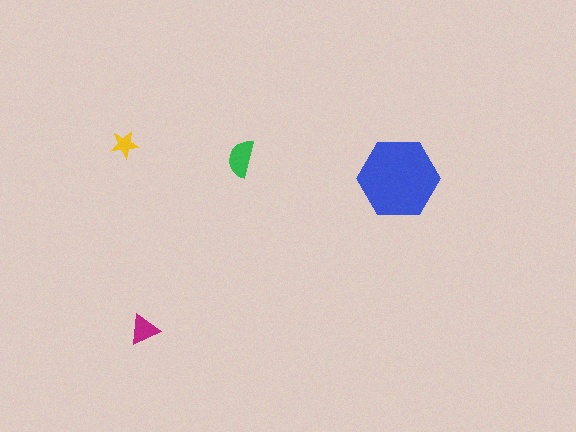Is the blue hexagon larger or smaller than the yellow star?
Larger.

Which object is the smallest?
The yellow star.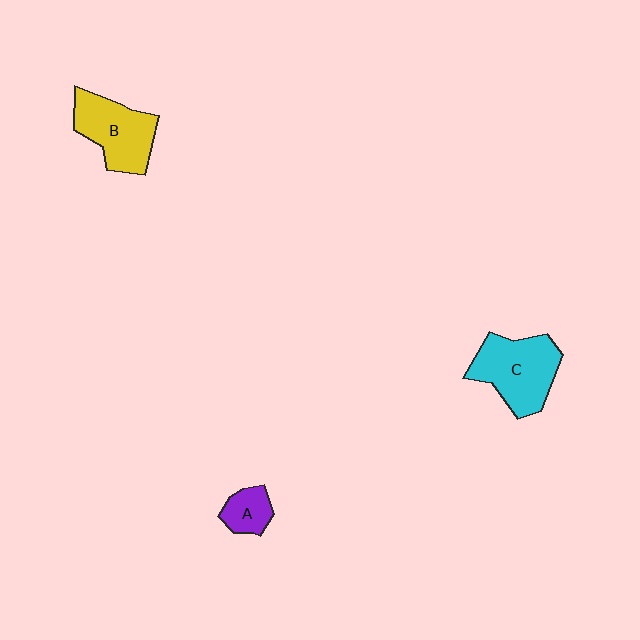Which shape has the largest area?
Shape C (cyan).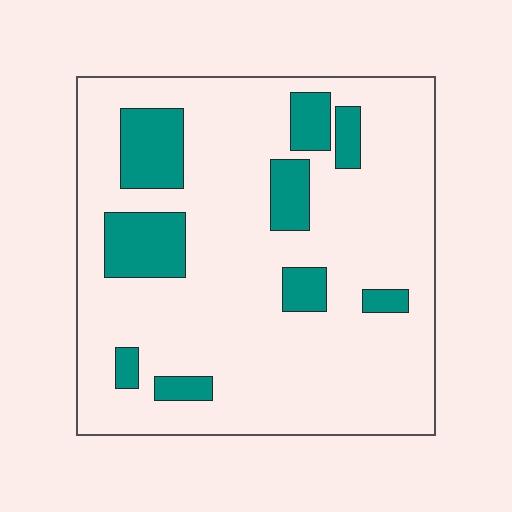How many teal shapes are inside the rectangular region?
9.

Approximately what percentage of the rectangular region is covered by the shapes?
Approximately 20%.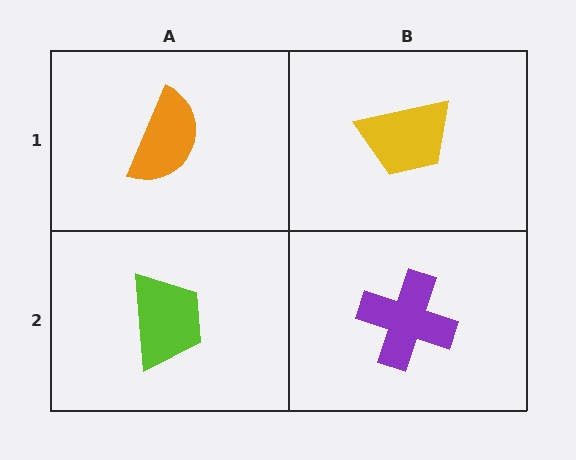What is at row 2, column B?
A purple cross.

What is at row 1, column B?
A yellow trapezoid.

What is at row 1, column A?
An orange semicircle.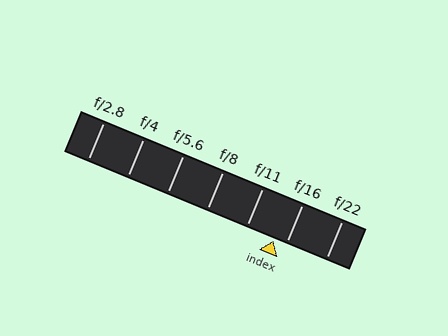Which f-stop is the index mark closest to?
The index mark is closest to f/16.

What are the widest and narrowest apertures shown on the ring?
The widest aperture shown is f/2.8 and the narrowest is f/22.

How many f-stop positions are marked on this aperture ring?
There are 7 f-stop positions marked.